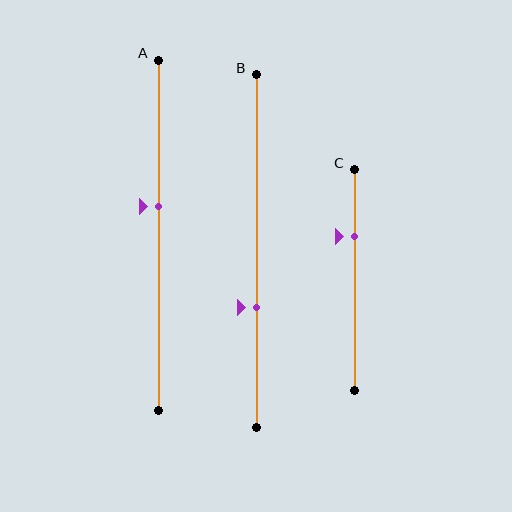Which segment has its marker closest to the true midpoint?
Segment A has its marker closest to the true midpoint.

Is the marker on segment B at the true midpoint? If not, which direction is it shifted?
No, the marker on segment B is shifted downward by about 16% of the segment length.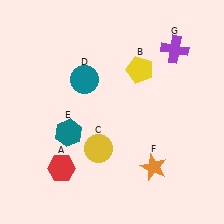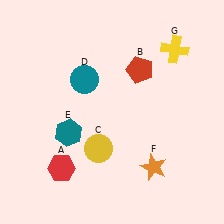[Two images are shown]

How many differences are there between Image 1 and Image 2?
There are 2 differences between the two images.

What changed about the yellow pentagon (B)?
In Image 1, B is yellow. In Image 2, it changed to red.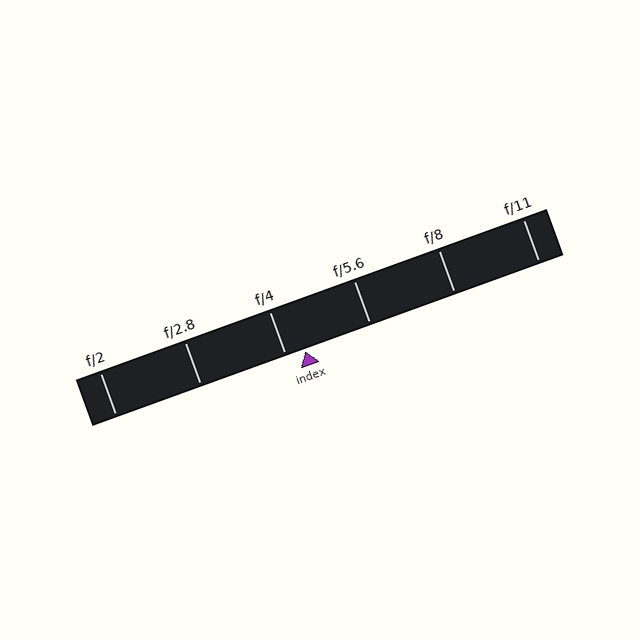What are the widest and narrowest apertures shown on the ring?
The widest aperture shown is f/2 and the narrowest is f/11.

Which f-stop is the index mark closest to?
The index mark is closest to f/4.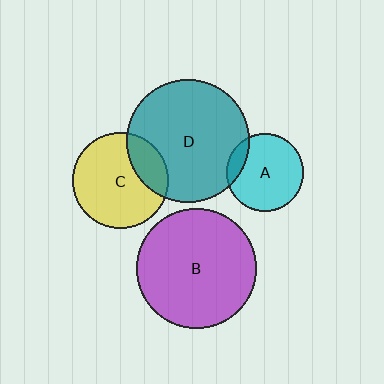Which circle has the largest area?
Circle D (teal).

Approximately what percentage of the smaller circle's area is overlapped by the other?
Approximately 15%.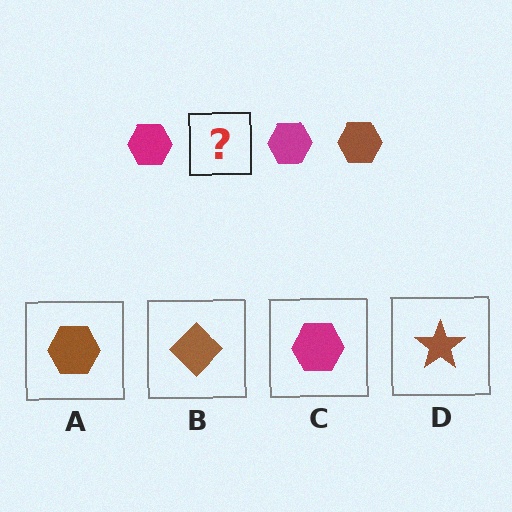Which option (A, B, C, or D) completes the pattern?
A.